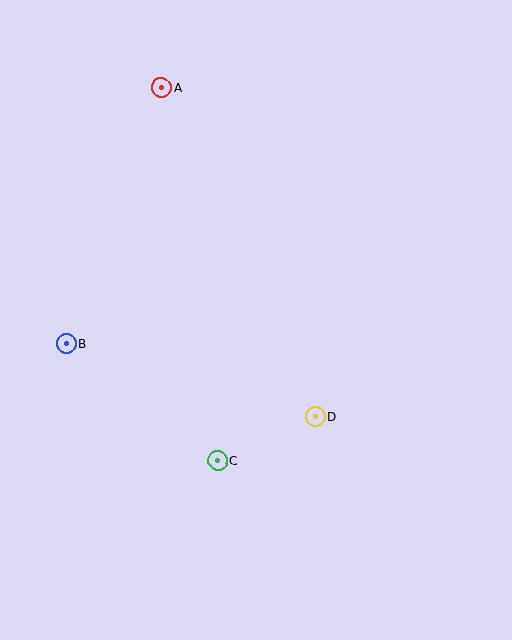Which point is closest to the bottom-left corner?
Point C is closest to the bottom-left corner.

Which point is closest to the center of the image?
Point D at (315, 417) is closest to the center.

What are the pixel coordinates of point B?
Point B is at (67, 343).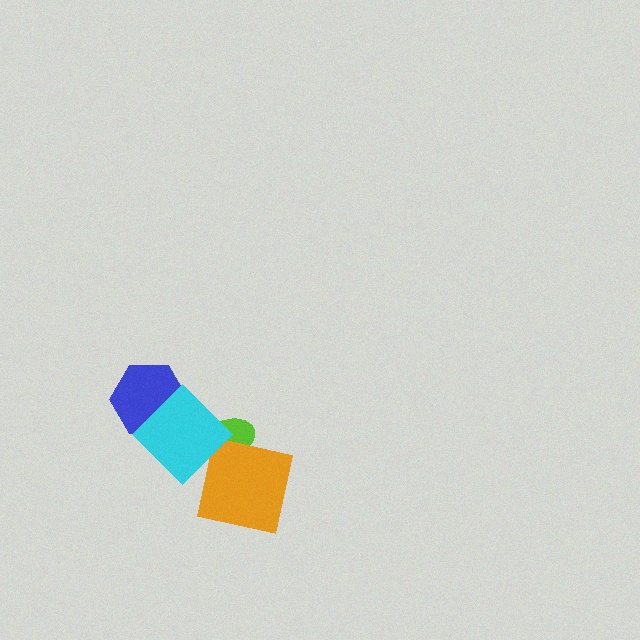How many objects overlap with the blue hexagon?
1 object overlaps with the blue hexagon.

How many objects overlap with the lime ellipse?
2 objects overlap with the lime ellipse.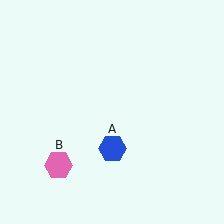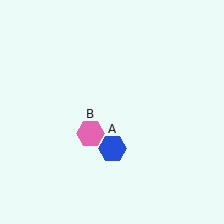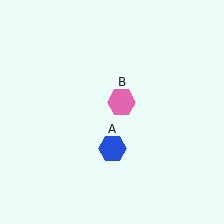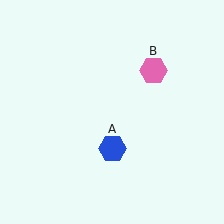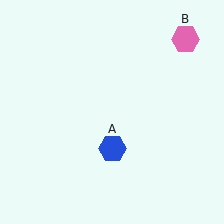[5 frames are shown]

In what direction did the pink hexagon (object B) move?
The pink hexagon (object B) moved up and to the right.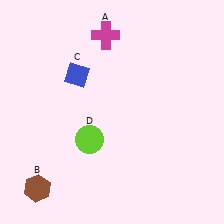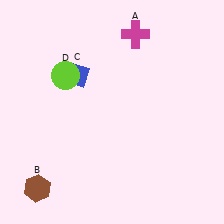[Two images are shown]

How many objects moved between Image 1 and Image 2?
2 objects moved between the two images.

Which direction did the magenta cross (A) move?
The magenta cross (A) moved right.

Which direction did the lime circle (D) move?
The lime circle (D) moved up.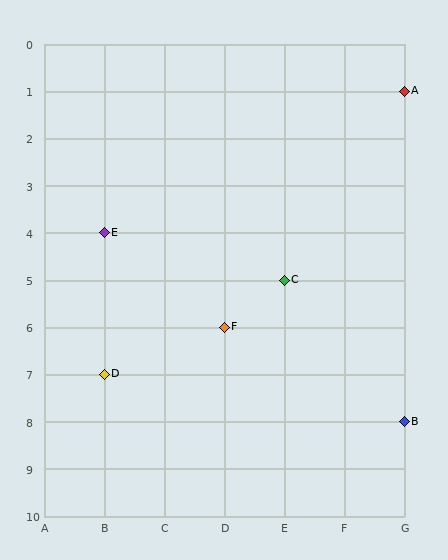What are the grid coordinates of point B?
Point B is at grid coordinates (G, 8).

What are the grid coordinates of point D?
Point D is at grid coordinates (B, 7).